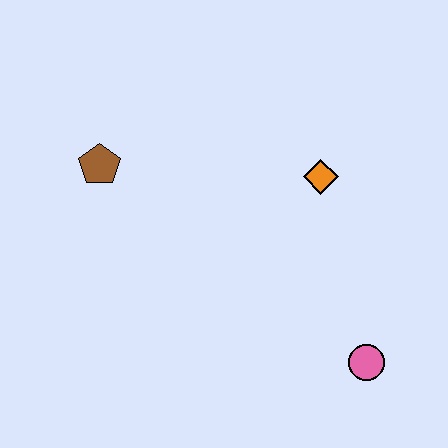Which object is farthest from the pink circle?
The brown pentagon is farthest from the pink circle.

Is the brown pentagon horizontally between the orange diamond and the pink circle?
No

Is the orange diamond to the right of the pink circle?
No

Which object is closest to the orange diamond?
The pink circle is closest to the orange diamond.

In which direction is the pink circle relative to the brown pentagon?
The pink circle is to the right of the brown pentagon.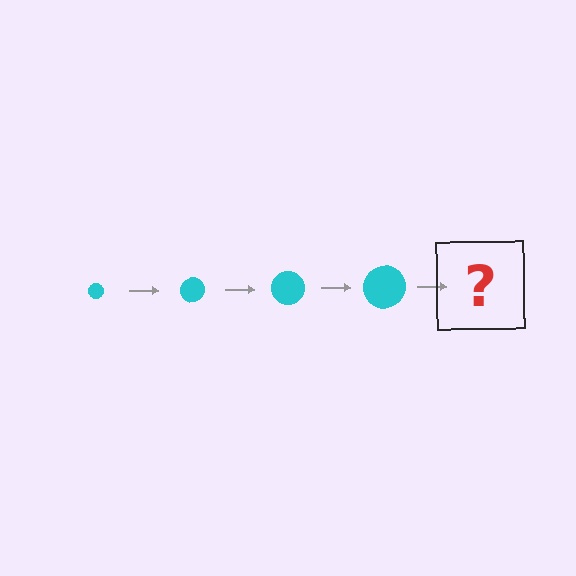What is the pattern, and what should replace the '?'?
The pattern is that the circle gets progressively larger each step. The '?' should be a cyan circle, larger than the previous one.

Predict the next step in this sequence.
The next step is a cyan circle, larger than the previous one.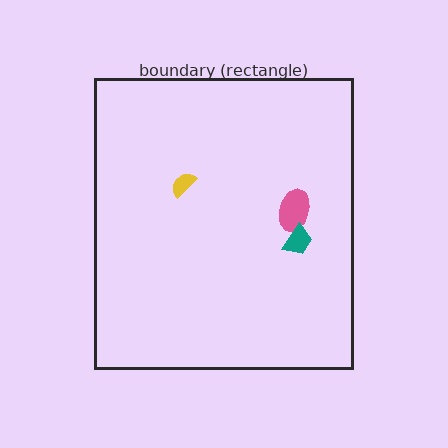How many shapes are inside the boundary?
3 inside, 0 outside.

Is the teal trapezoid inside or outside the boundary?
Inside.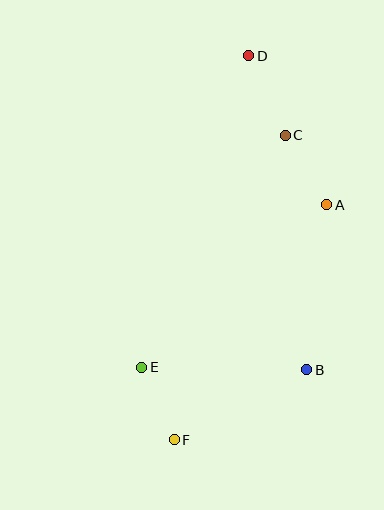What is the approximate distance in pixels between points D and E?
The distance between D and E is approximately 329 pixels.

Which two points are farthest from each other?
Points D and F are farthest from each other.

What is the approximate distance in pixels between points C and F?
The distance between C and F is approximately 324 pixels.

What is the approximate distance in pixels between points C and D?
The distance between C and D is approximately 87 pixels.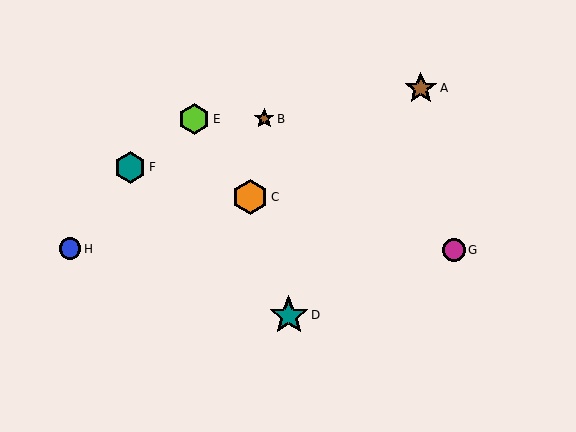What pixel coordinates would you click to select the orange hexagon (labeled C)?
Click at (250, 197) to select the orange hexagon C.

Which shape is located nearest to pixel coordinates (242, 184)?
The orange hexagon (labeled C) at (250, 197) is nearest to that location.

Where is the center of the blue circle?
The center of the blue circle is at (70, 249).